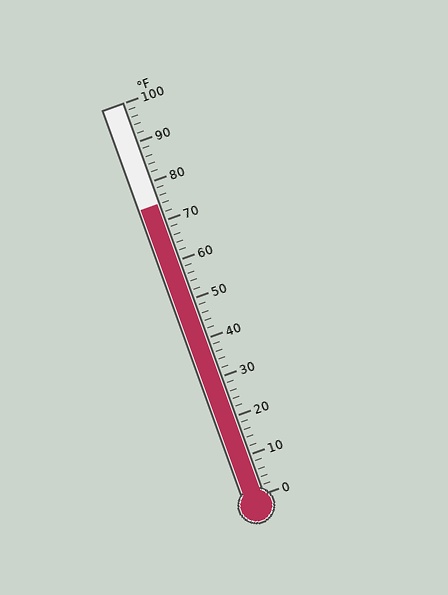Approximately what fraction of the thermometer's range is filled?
The thermometer is filled to approximately 75% of its range.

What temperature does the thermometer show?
The thermometer shows approximately 74°F.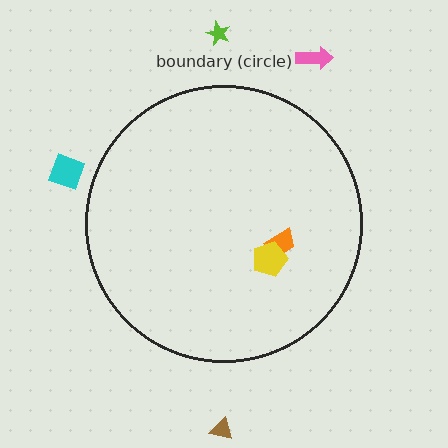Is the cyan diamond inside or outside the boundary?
Outside.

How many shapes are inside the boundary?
2 inside, 4 outside.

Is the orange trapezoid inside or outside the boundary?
Inside.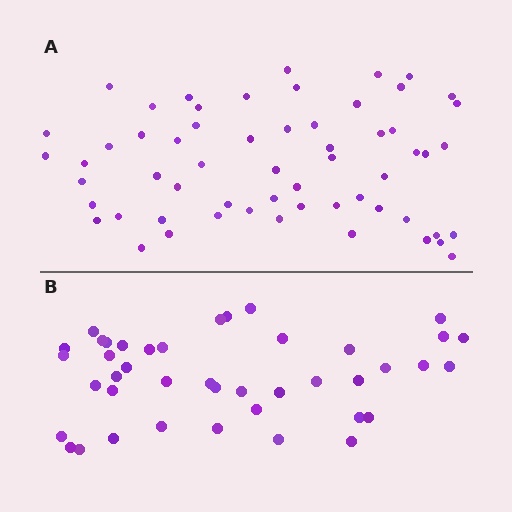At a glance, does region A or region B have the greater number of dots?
Region A (the top region) has more dots.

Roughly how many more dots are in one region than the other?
Region A has approximately 15 more dots than region B.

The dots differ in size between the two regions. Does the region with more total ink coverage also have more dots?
No. Region B has more total ink coverage because its dots are larger, but region A actually contains more individual dots. Total area can be misleading — the number of items is what matters here.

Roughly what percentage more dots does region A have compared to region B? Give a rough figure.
About 40% more.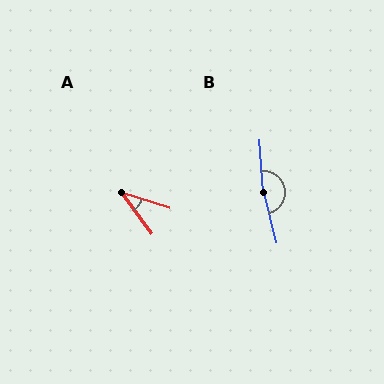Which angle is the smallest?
A, at approximately 36 degrees.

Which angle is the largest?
B, at approximately 169 degrees.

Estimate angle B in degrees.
Approximately 169 degrees.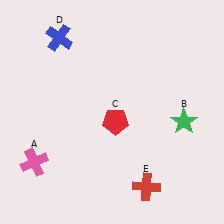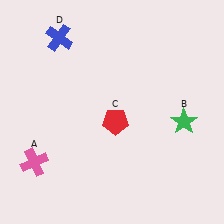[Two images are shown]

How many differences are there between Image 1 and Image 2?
There is 1 difference between the two images.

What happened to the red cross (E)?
The red cross (E) was removed in Image 2. It was in the bottom-right area of Image 1.